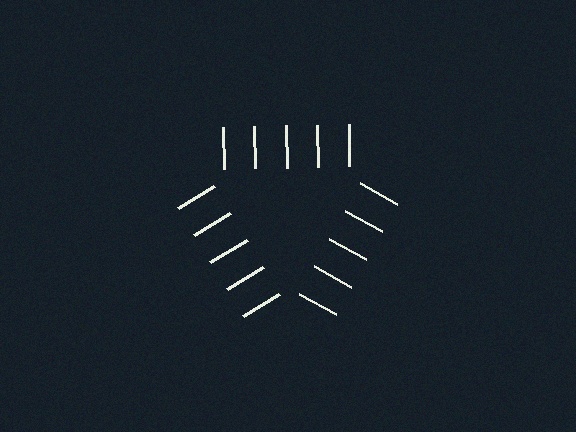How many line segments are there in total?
15 — 5 along each of the 3 edges.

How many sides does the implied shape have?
3 sides — the line-ends trace a triangle.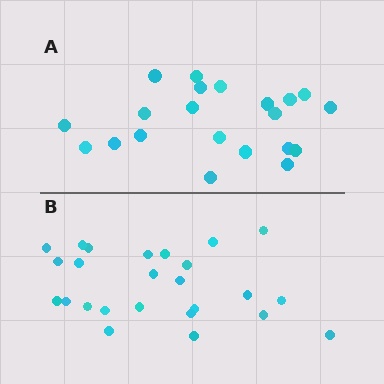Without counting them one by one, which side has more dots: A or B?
Region B (the bottom region) has more dots.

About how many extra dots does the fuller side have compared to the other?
Region B has about 4 more dots than region A.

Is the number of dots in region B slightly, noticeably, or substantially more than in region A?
Region B has only slightly more — the two regions are fairly close. The ratio is roughly 1.2 to 1.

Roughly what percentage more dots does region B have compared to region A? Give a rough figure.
About 20% more.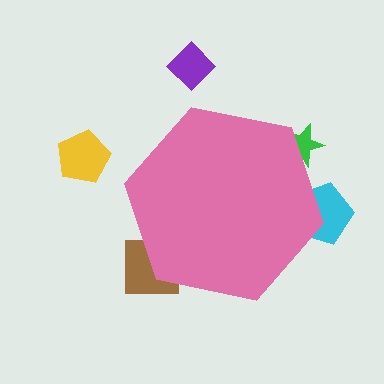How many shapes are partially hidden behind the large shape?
3 shapes are partially hidden.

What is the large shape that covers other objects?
A pink hexagon.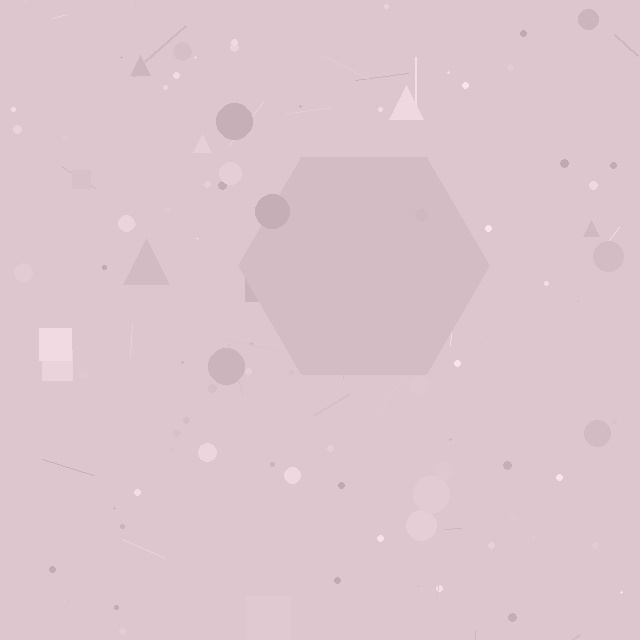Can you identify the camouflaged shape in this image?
The camouflaged shape is a hexagon.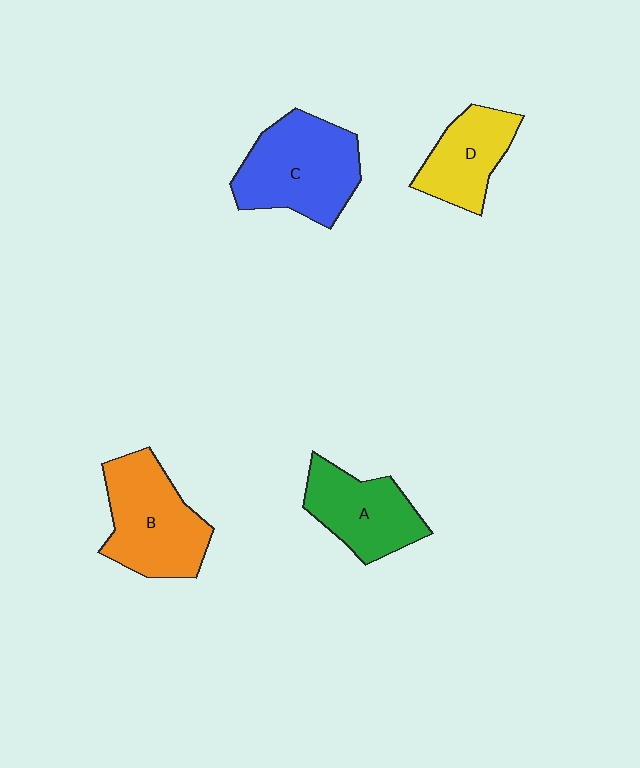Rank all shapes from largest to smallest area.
From largest to smallest: C (blue), B (orange), A (green), D (yellow).